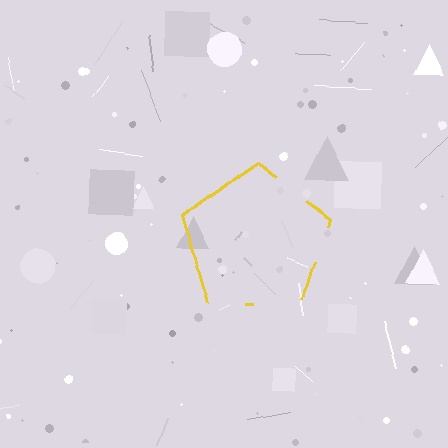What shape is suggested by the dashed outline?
The dashed outline suggests a pentagon.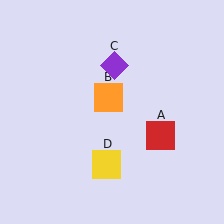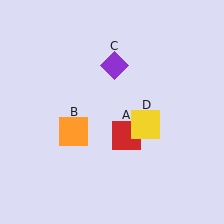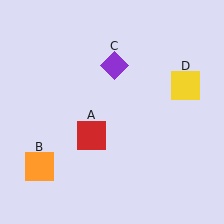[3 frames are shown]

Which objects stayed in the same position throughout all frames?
Purple diamond (object C) remained stationary.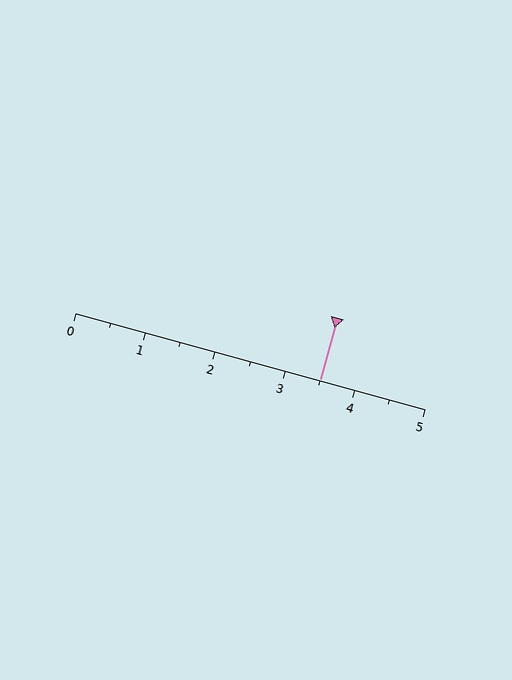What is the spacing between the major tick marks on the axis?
The major ticks are spaced 1 apart.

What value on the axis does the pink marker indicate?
The marker indicates approximately 3.5.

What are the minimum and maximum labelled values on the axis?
The axis runs from 0 to 5.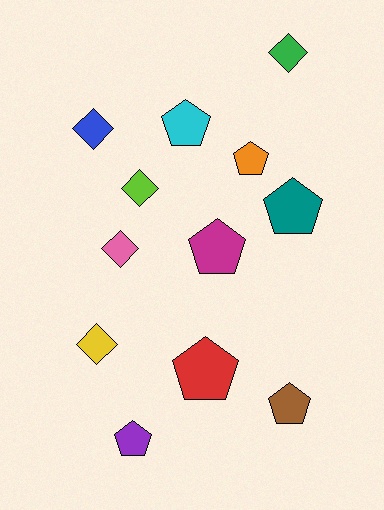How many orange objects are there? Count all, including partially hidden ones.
There is 1 orange object.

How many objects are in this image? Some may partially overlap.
There are 12 objects.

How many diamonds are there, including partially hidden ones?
There are 5 diamonds.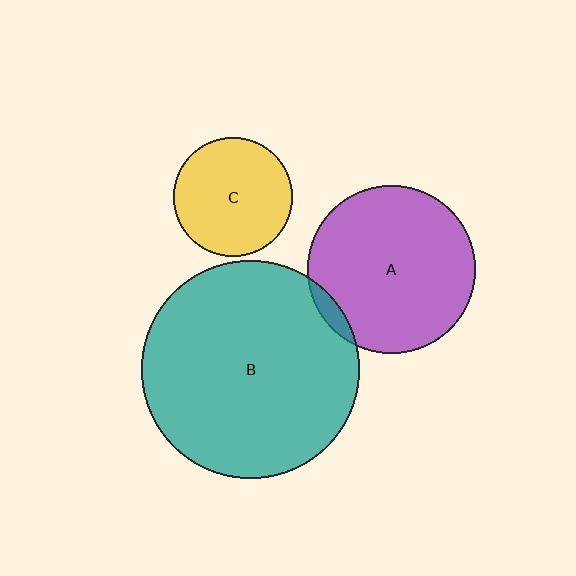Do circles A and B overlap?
Yes.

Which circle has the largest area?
Circle B (teal).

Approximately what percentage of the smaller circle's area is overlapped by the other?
Approximately 5%.